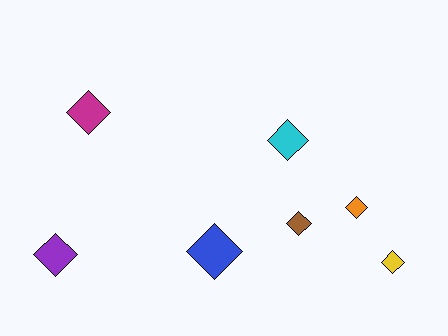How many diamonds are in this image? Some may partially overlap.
There are 7 diamonds.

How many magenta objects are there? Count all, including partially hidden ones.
There is 1 magenta object.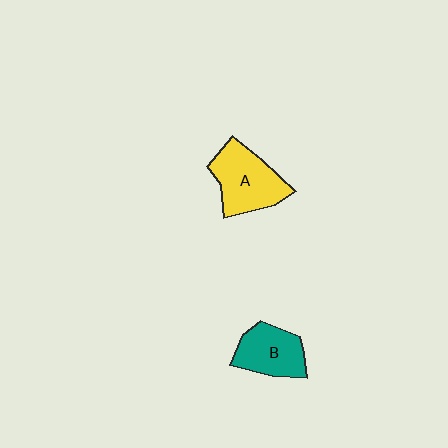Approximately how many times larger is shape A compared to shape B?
Approximately 1.3 times.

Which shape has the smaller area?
Shape B (teal).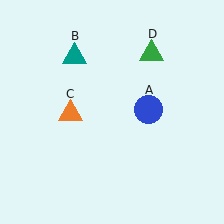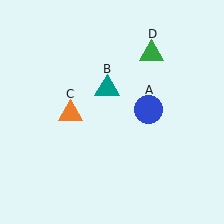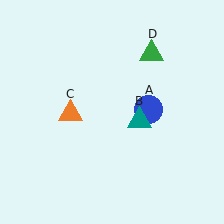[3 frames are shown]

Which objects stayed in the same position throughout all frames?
Blue circle (object A) and orange triangle (object C) and green triangle (object D) remained stationary.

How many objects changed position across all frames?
1 object changed position: teal triangle (object B).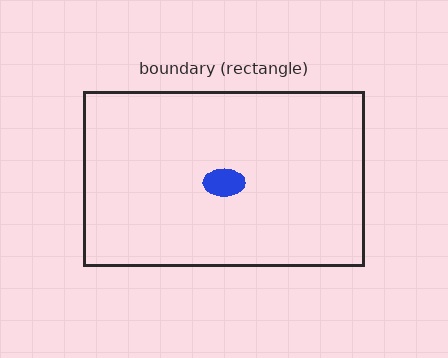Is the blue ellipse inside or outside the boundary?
Inside.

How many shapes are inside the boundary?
1 inside, 0 outside.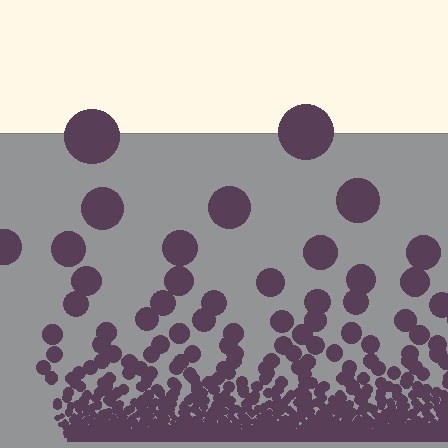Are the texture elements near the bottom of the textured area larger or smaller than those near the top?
Smaller. The gradient is inverted — elements near the bottom are smaller and denser.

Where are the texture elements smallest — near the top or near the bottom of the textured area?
Near the bottom.